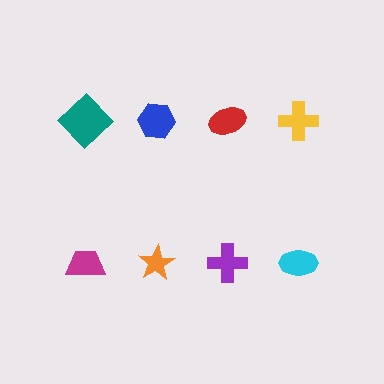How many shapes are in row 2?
4 shapes.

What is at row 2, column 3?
A purple cross.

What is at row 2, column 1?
A magenta trapezoid.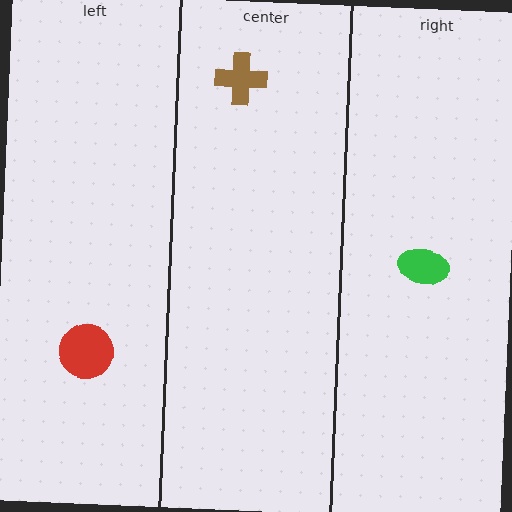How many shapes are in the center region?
1.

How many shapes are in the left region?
1.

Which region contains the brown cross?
The center region.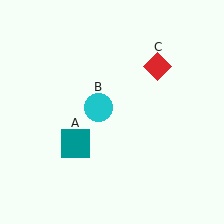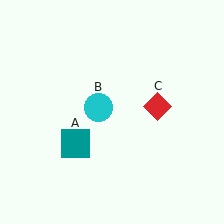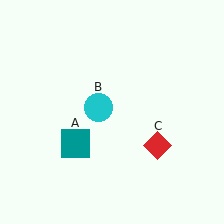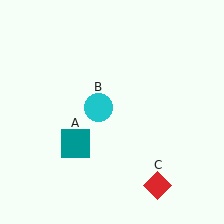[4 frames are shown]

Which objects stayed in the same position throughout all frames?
Teal square (object A) and cyan circle (object B) remained stationary.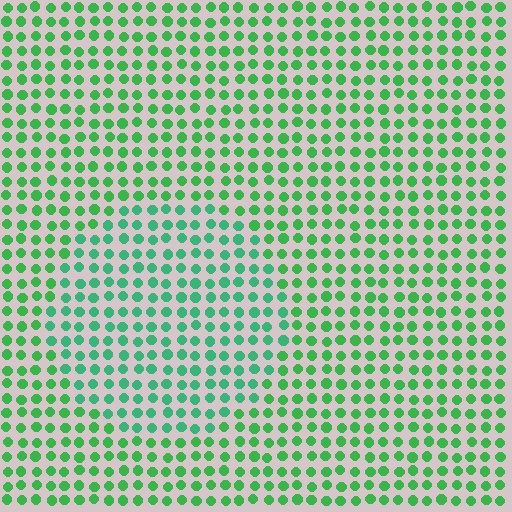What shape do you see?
I see a circle.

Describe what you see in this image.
The image is filled with small green elements in a uniform arrangement. A circle-shaped region is visible where the elements are tinted to a slightly different hue, forming a subtle color boundary.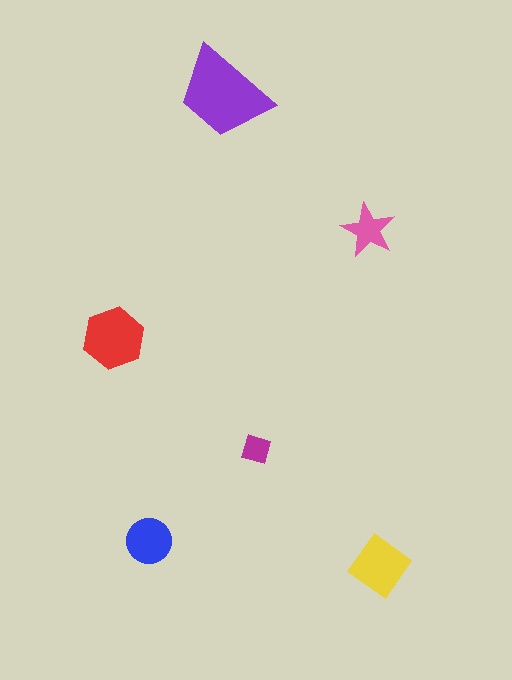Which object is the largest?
The purple trapezoid.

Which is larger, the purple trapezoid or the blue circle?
The purple trapezoid.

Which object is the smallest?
The magenta diamond.